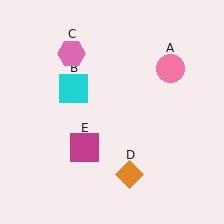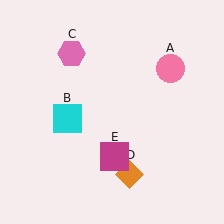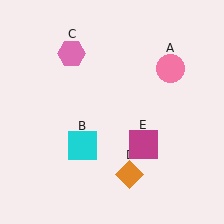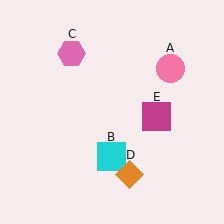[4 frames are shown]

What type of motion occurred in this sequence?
The cyan square (object B), magenta square (object E) rotated counterclockwise around the center of the scene.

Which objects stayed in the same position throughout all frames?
Pink circle (object A) and pink hexagon (object C) and orange diamond (object D) remained stationary.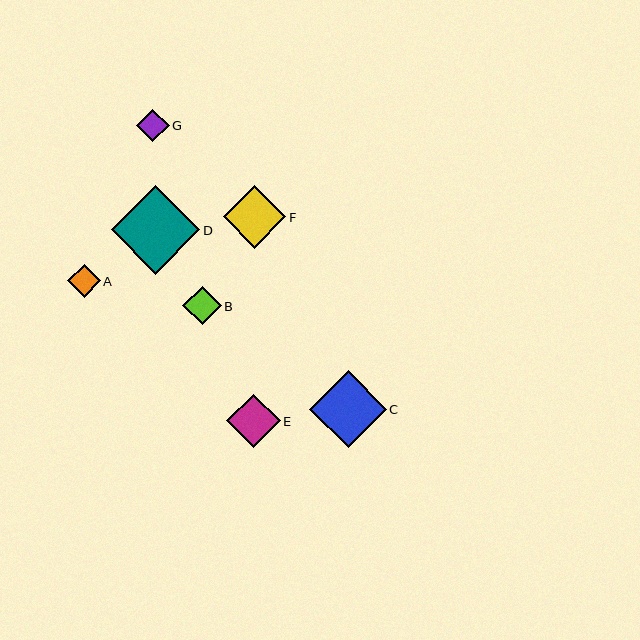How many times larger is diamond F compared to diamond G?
Diamond F is approximately 1.9 times the size of diamond G.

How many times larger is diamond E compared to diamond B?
Diamond E is approximately 1.4 times the size of diamond B.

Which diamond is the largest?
Diamond D is the largest with a size of approximately 88 pixels.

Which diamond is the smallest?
Diamond G is the smallest with a size of approximately 32 pixels.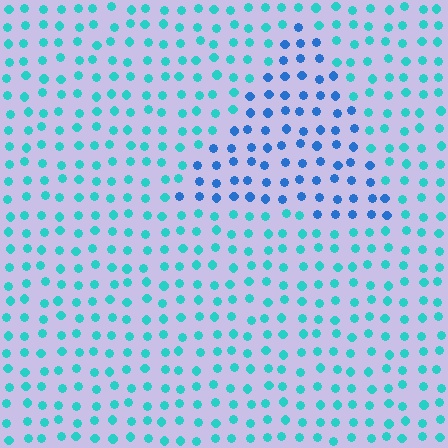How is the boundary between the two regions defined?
The boundary is defined purely by a slight shift in hue (about 37 degrees). Spacing, size, and orientation are identical on both sides.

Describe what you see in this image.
The image is filled with small cyan elements in a uniform arrangement. A triangle-shaped region is visible where the elements are tinted to a slightly different hue, forming a subtle color boundary.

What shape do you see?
I see a triangle.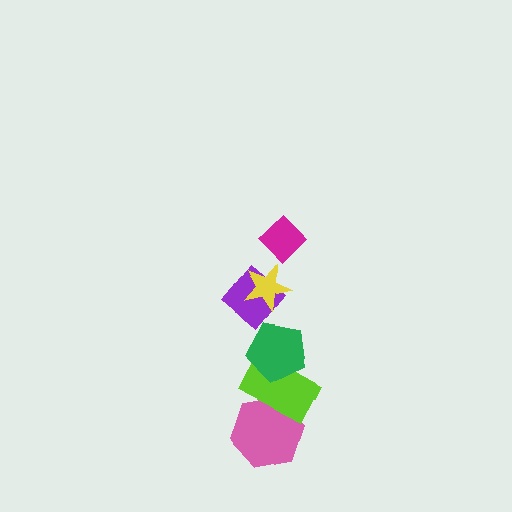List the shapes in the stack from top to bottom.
From top to bottom: the magenta diamond, the yellow star, the purple diamond, the green pentagon, the lime rectangle, the pink hexagon.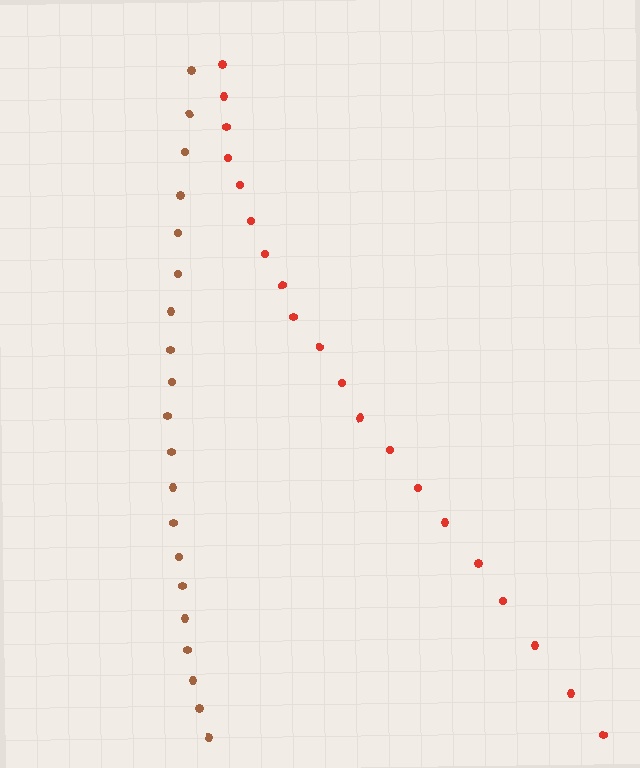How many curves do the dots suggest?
There are 2 distinct paths.